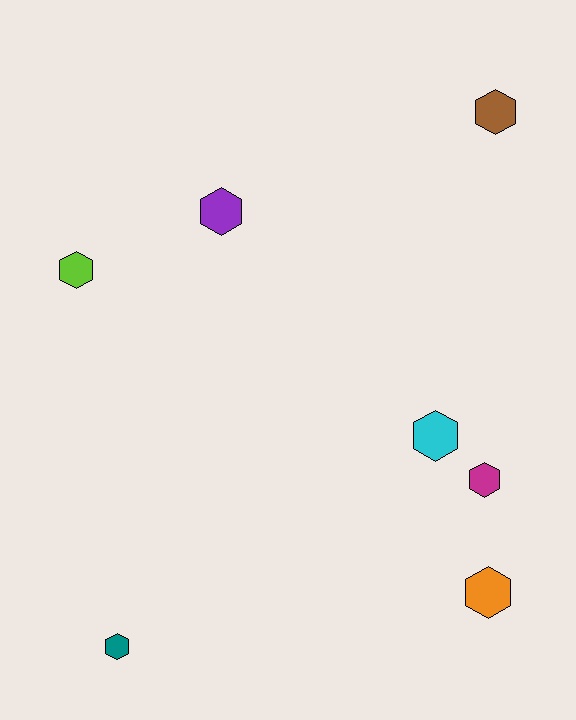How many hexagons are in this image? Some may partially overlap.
There are 7 hexagons.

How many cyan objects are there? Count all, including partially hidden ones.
There is 1 cyan object.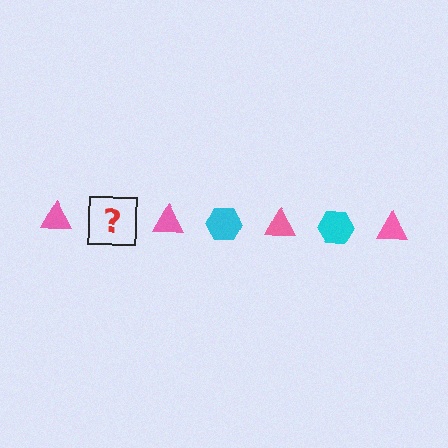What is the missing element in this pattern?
The missing element is a cyan hexagon.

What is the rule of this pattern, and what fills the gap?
The rule is that the pattern alternates between pink triangle and cyan hexagon. The gap should be filled with a cyan hexagon.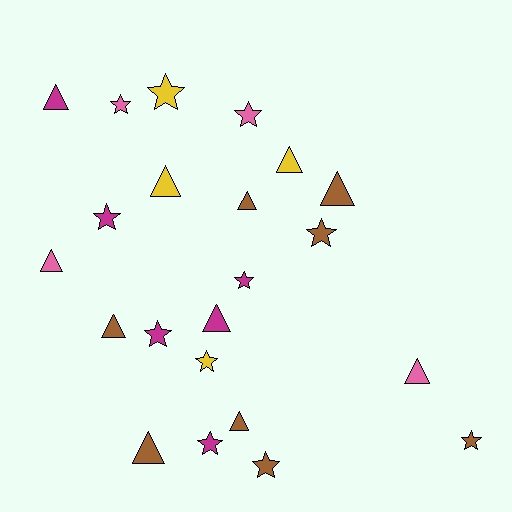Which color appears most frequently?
Brown, with 8 objects.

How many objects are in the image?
There are 22 objects.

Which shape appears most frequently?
Triangle, with 11 objects.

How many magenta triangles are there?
There are 2 magenta triangles.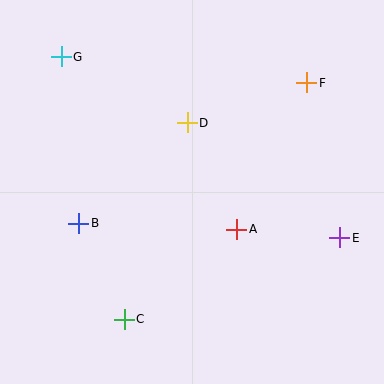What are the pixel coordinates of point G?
Point G is at (61, 57).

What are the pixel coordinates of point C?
Point C is at (124, 319).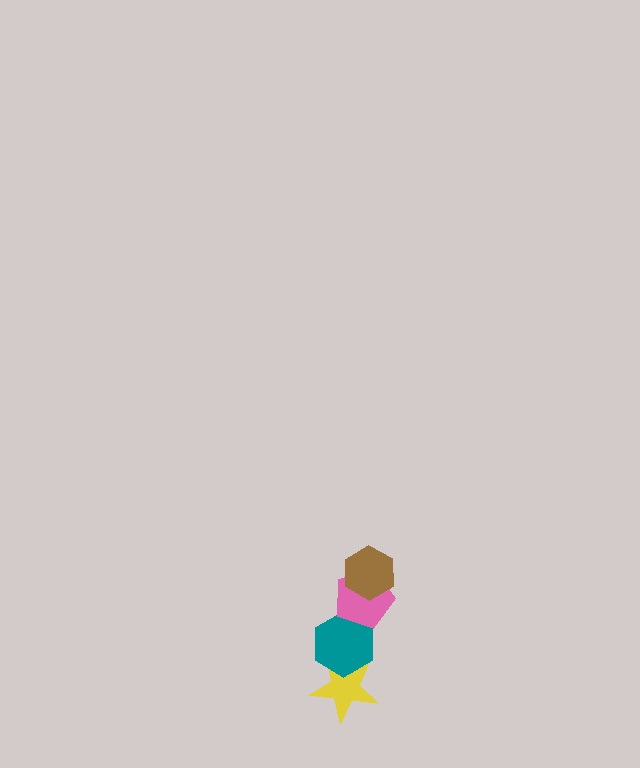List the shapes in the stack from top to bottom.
From top to bottom: the brown hexagon, the pink pentagon, the teal hexagon, the yellow star.